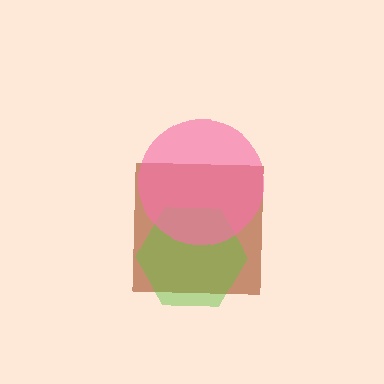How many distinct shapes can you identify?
There are 3 distinct shapes: a brown square, a lime hexagon, a pink circle.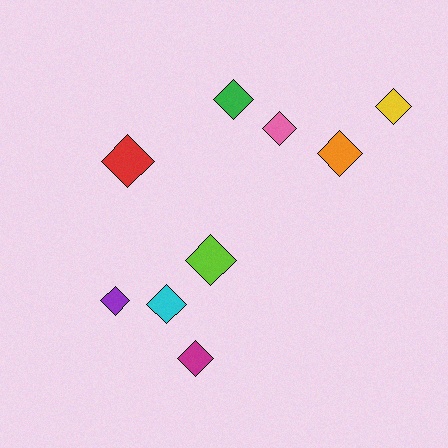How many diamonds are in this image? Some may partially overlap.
There are 9 diamonds.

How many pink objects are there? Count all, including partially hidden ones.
There is 1 pink object.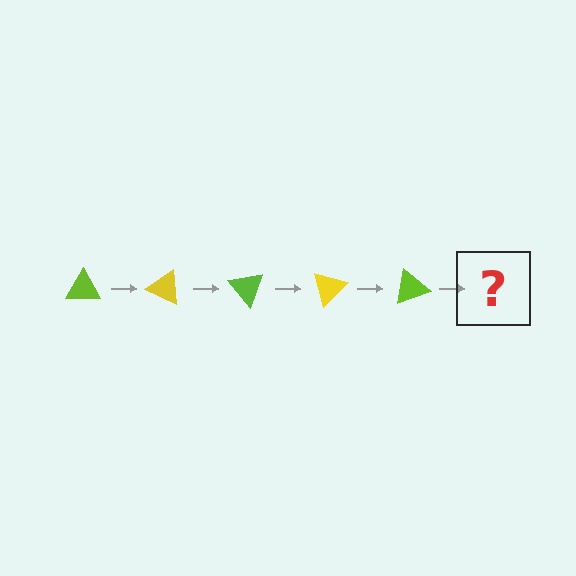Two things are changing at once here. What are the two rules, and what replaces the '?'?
The two rules are that it rotates 25 degrees each step and the color cycles through lime and yellow. The '?' should be a yellow triangle, rotated 125 degrees from the start.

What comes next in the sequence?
The next element should be a yellow triangle, rotated 125 degrees from the start.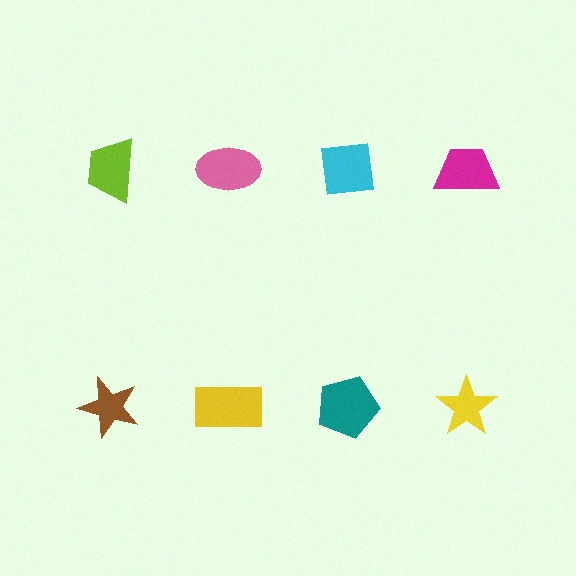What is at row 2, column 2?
A yellow rectangle.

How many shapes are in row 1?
4 shapes.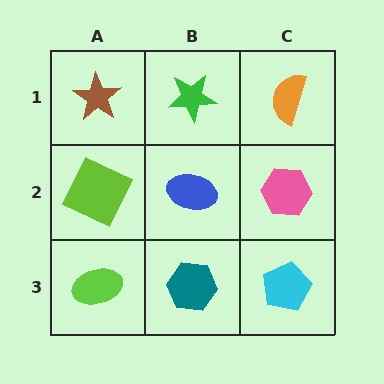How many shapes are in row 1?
3 shapes.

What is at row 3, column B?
A teal hexagon.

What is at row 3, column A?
A lime ellipse.